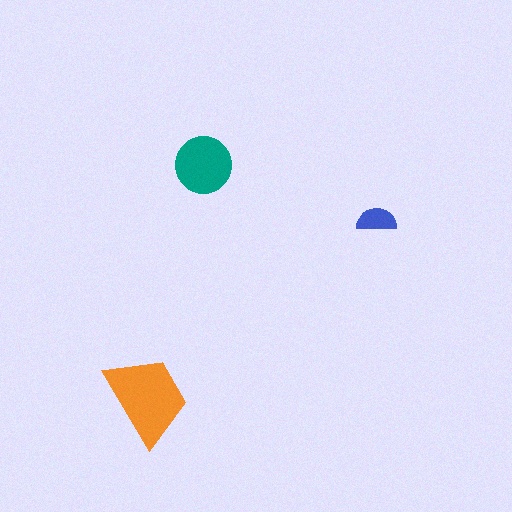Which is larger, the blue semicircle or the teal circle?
The teal circle.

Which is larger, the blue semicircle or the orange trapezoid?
The orange trapezoid.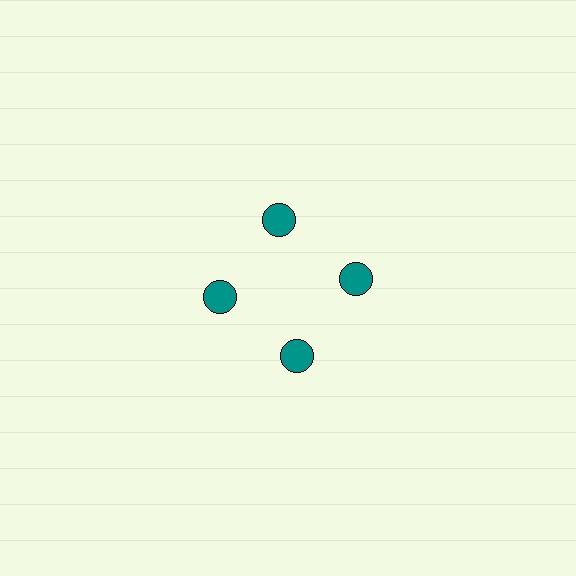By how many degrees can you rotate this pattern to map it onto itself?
The pattern maps onto itself every 90 degrees of rotation.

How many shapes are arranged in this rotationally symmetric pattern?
There are 4 shapes, arranged in 4 groups of 1.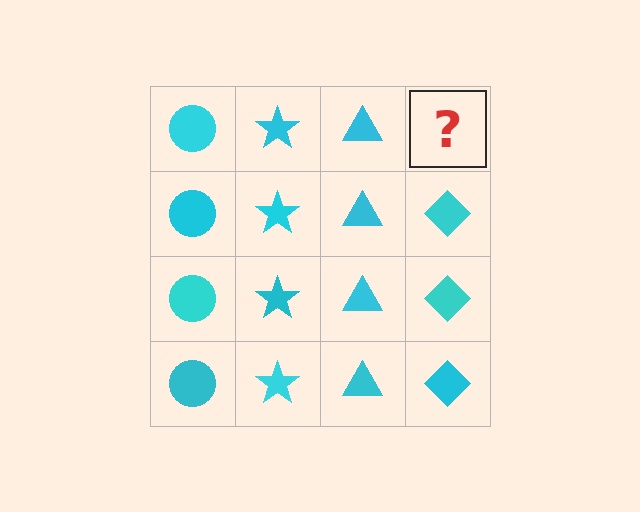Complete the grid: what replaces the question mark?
The question mark should be replaced with a cyan diamond.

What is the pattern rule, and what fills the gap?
The rule is that each column has a consistent shape. The gap should be filled with a cyan diamond.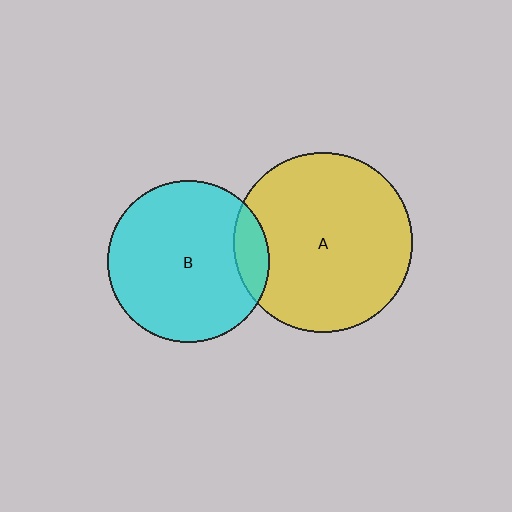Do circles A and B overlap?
Yes.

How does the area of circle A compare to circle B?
Approximately 1.2 times.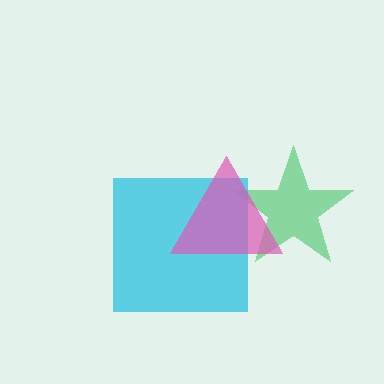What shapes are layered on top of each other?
The layered shapes are: a green star, a cyan square, a pink triangle.